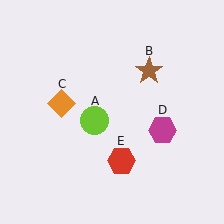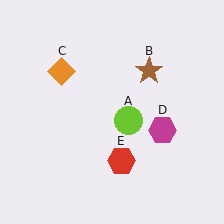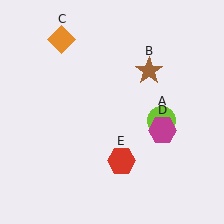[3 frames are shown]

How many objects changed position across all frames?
2 objects changed position: lime circle (object A), orange diamond (object C).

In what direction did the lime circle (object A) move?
The lime circle (object A) moved right.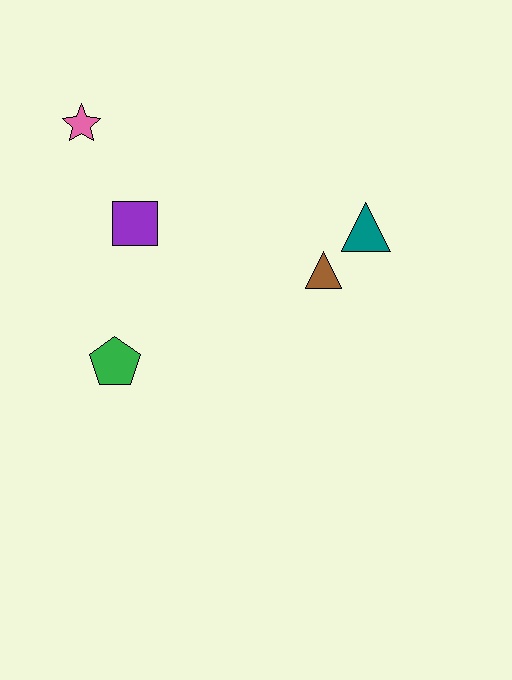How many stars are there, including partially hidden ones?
There is 1 star.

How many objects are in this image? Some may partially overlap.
There are 5 objects.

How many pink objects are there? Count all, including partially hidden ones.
There is 1 pink object.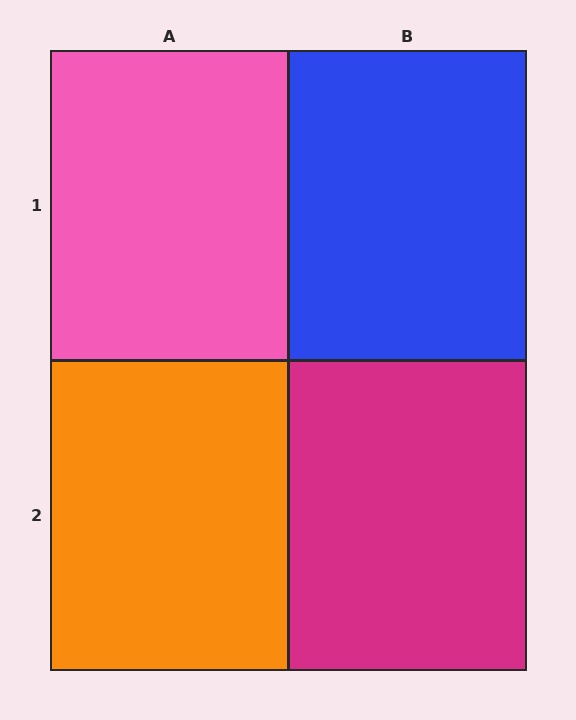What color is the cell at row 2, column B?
Magenta.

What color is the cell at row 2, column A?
Orange.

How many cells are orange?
1 cell is orange.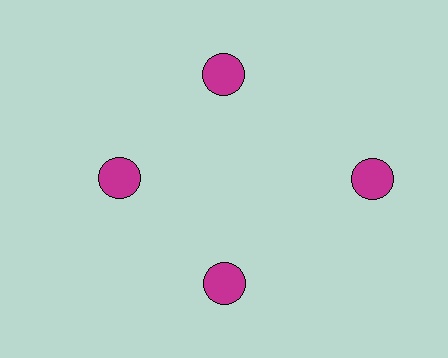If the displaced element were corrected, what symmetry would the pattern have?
It would have 4-fold rotational symmetry — the pattern would map onto itself every 90 degrees.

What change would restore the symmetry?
The symmetry would be restored by moving it inward, back onto the ring so that all 4 circles sit at equal angles and equal distance from the center.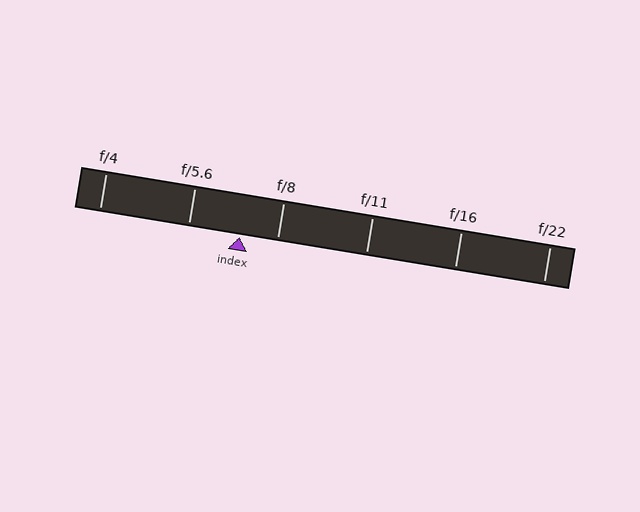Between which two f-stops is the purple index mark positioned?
The index mark is between f/5.6 and f/8.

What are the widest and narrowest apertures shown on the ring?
The widest aperture shown is f/4 and the narrowest is f/22.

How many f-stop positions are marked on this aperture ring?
There are 6 f-stop positions marked.